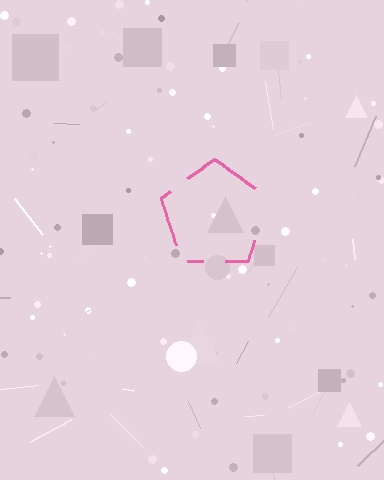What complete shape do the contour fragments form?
The contour fragments form a pentagon.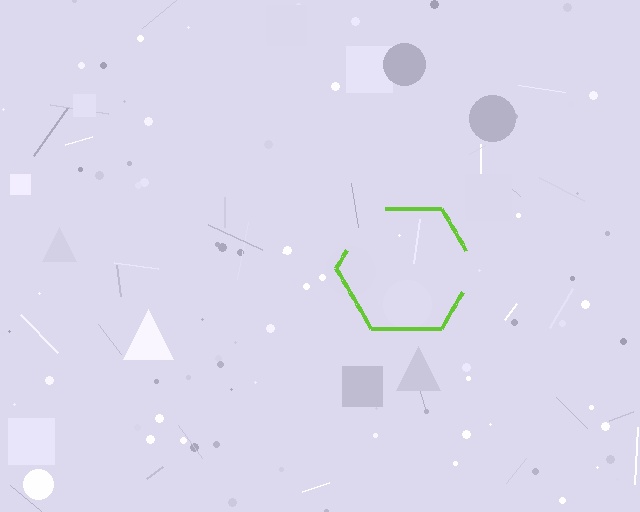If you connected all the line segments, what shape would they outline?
They would outline a hexagon.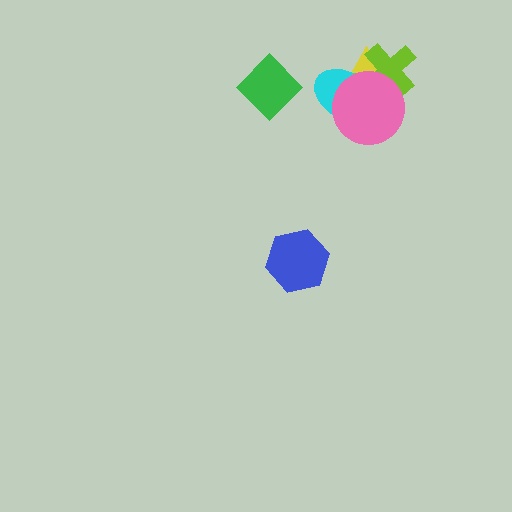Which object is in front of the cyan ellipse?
The pink circle is in front of the cyan ellipse.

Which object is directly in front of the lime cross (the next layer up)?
The cyan ellipse is directly in front of the lime cross.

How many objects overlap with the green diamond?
0 objects overlap with the green diamond.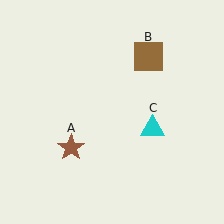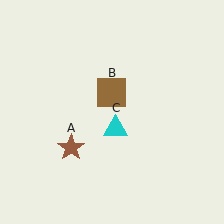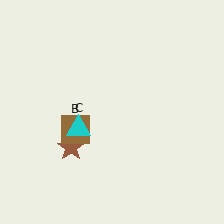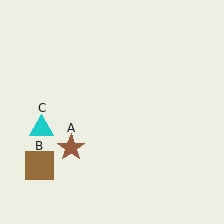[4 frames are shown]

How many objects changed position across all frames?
2 objects changed position: brown square (object B), cyan triangle (object C).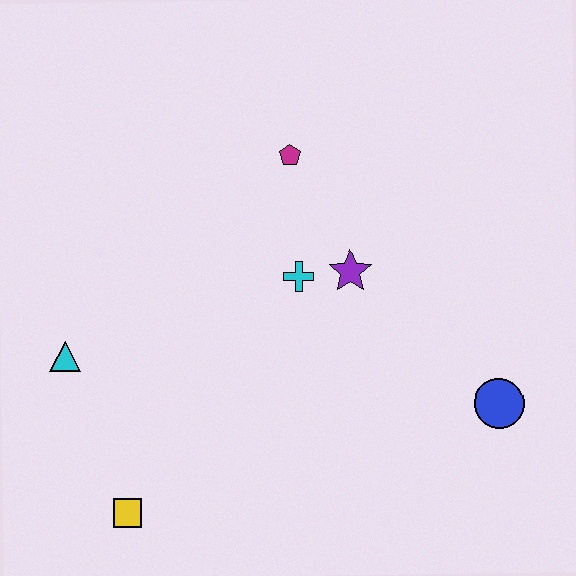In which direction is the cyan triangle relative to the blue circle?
The cyan triangle is to the left of the blue circle.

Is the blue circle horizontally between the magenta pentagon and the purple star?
No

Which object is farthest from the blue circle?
The cyan triangle is farthest from the blue circle.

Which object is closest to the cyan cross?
The purple star is closest to the cyan cross.